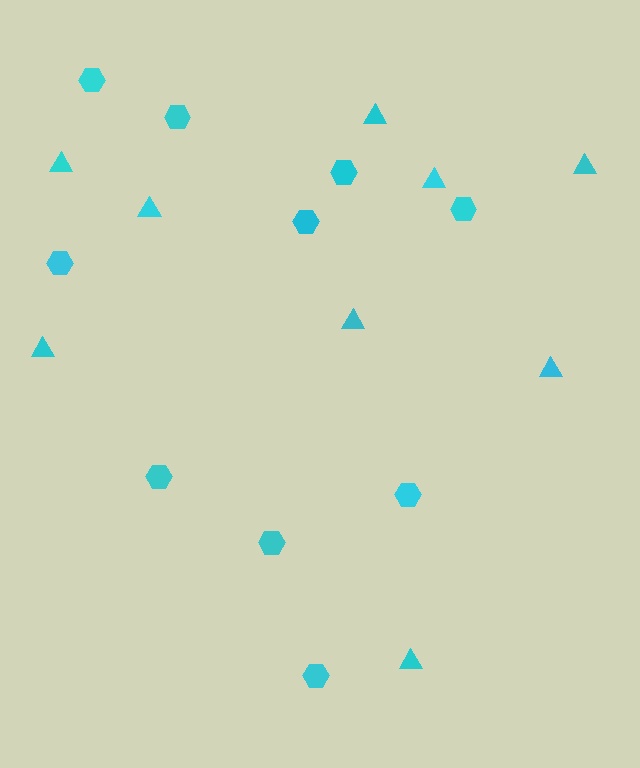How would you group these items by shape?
There are 2 groups: one group of triangles (9) and one group of hexagons (10).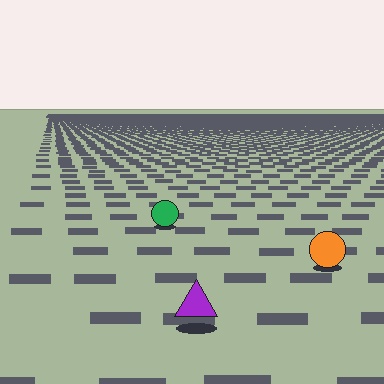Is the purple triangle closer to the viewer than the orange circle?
Yes. The purple triangle is closer — you can tell from the texture gradient: the ground texture is coarser near it.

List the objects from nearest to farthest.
From nearest to farthest: the purple triangle, the orange circle, the green circle.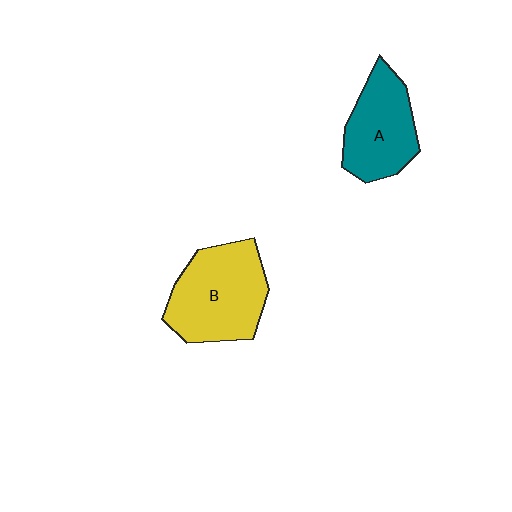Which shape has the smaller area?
Shape A (teal).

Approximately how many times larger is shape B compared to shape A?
Approximately 1.3 times.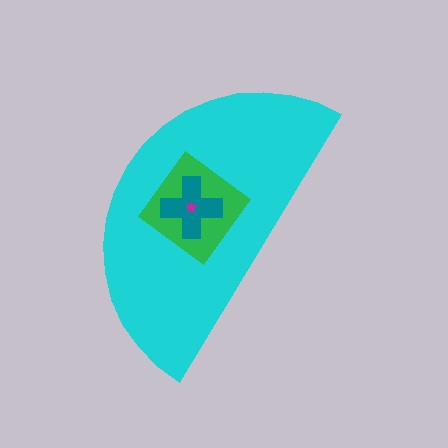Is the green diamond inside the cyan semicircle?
Yes.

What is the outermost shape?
The cyan semicircle.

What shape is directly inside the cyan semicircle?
The green diamond.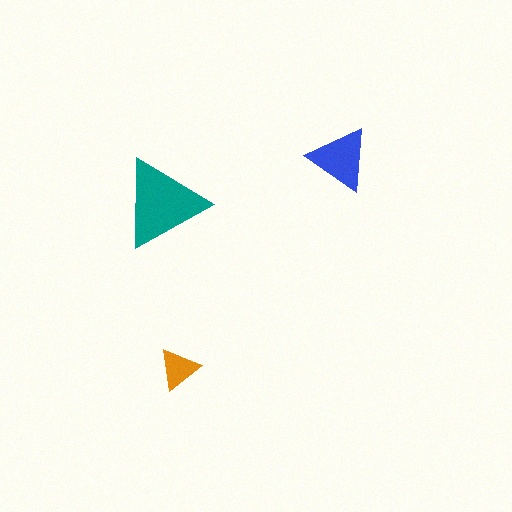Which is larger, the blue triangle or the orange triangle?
The blue one.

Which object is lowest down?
The orange triangle is bottommost.